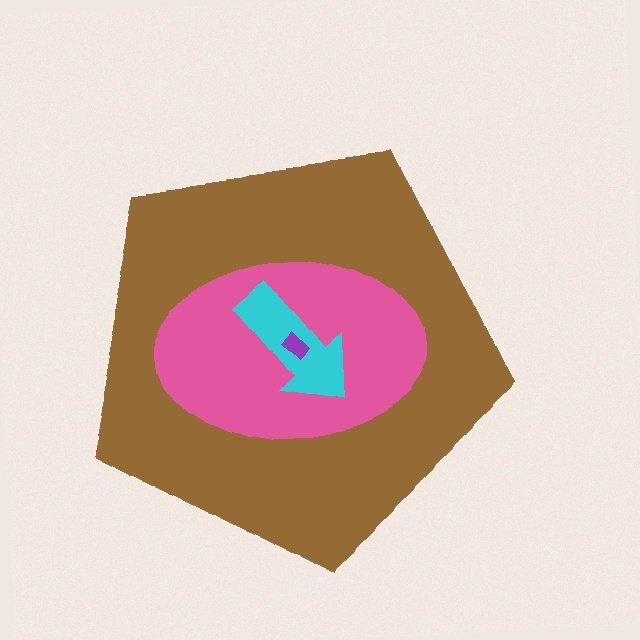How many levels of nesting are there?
4.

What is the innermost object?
The purple rectangle.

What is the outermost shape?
The brown pentagon.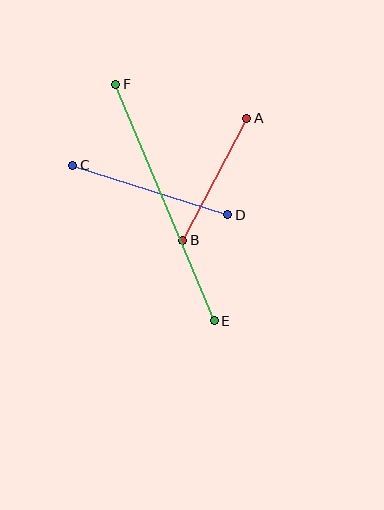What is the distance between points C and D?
The distance is approximately 163 pixels.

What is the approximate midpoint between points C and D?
The midpoint is at approximately (150, 190) pixels.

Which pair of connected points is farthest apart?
Points E and F are farthest apart.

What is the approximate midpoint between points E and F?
The midpoint is at approximately (165, 203) pixels.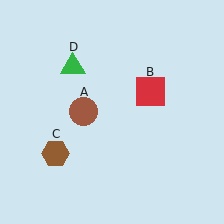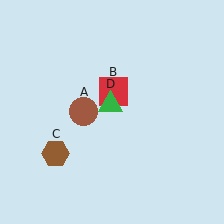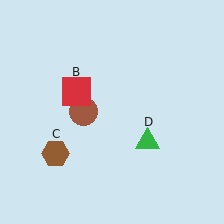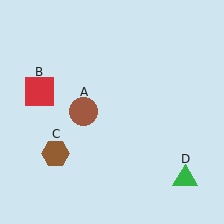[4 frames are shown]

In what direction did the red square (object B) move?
The red square (object B) moved left.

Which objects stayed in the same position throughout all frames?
Brown circle (object A) and brown hexagon (object C) remained stationary.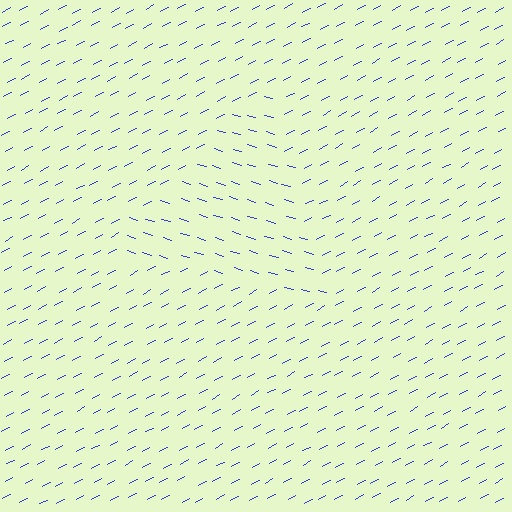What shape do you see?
I see a triangle.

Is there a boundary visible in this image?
Yes, there is a texture boundary formed by a change in line orientation.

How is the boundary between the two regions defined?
The boundary is defined purely by a change in line orientation (approximately 45 degrees difference). All lines are the same color and thickness.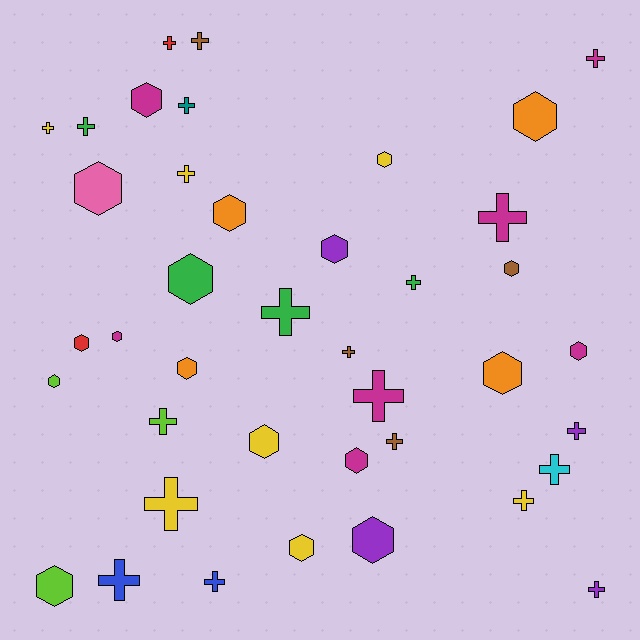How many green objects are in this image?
There are 4 green objects.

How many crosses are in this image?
There are 21 crosses.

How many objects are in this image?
There are 40 objects.